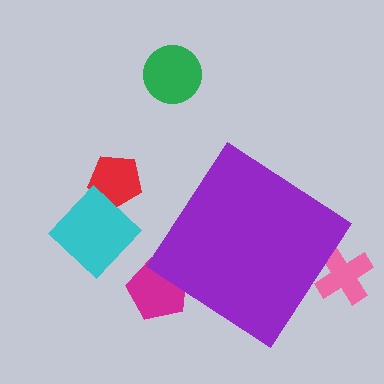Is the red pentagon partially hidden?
No, the red pentagon is fully visible.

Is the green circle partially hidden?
No, the green circle is fully visible.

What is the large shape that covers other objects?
A purple diamond.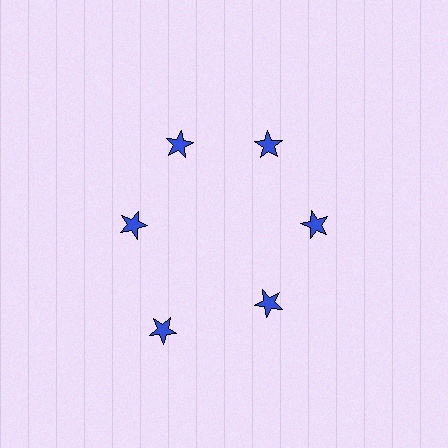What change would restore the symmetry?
The symmetry would be restored by moving it inward, back onto the ring so that all 6 stars sit at equal angles and equal distance from the center.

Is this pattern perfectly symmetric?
No. The 6 blue stars are arranged in a ring, but one element near the 7 o'clock position is pushed outward from the center, breaking the 6-fold rotational symmetry.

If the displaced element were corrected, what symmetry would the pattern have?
It would have 6-fold rotational symmetry — the pattern would map onto itself every 60 degrees.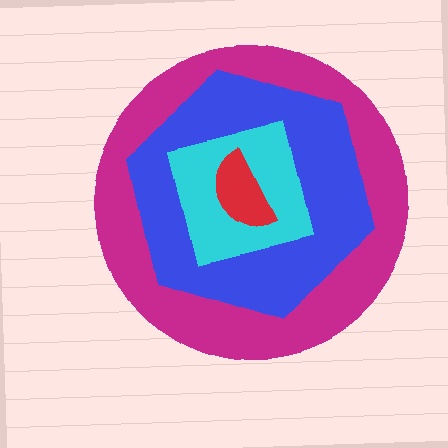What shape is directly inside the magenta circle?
The blue hexagon.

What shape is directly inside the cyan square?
The red semicircle.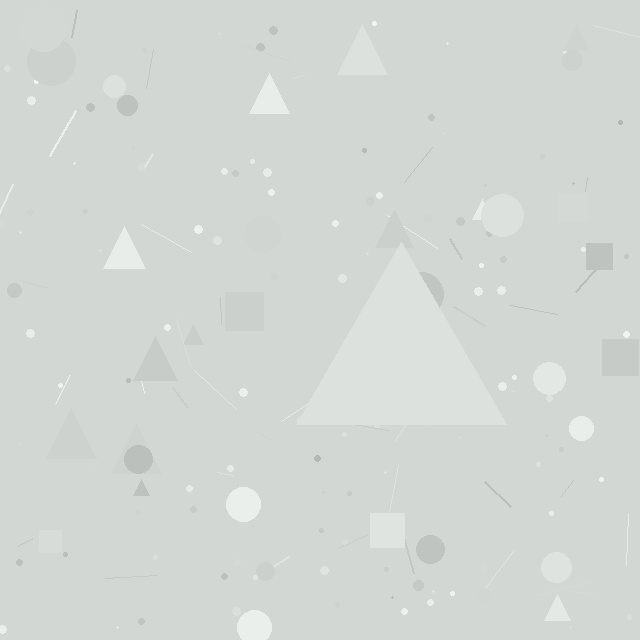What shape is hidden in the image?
A triangle is hidden in the image.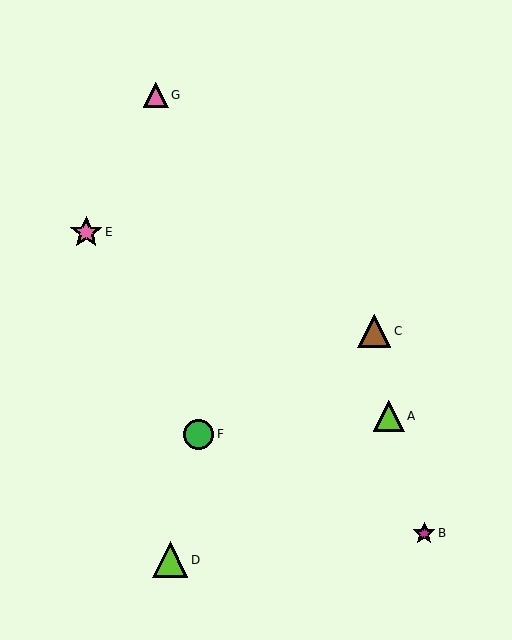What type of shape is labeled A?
Shape A is a lime triangle.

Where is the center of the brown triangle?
The center of the brown triangle is at (374, 331).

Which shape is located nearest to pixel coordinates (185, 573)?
The lime triangle (labeled D) at (170, 560) is nearest to that location.